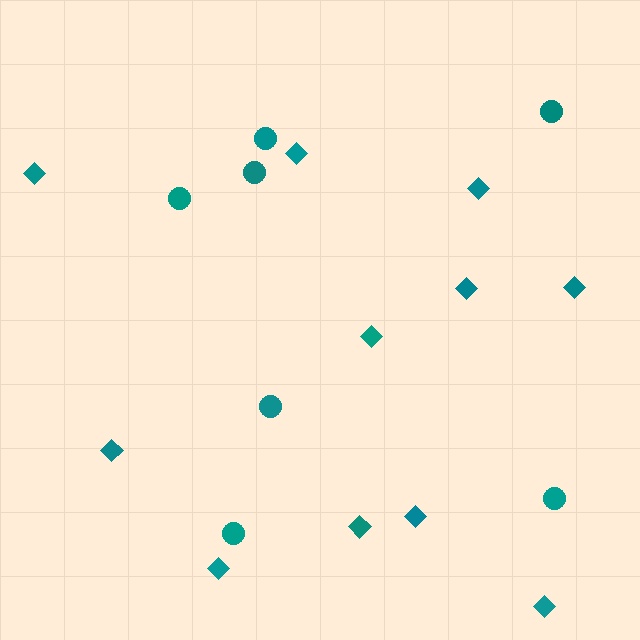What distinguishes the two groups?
There are 2 groups: one group of diamonds (11) and one group of circles (7).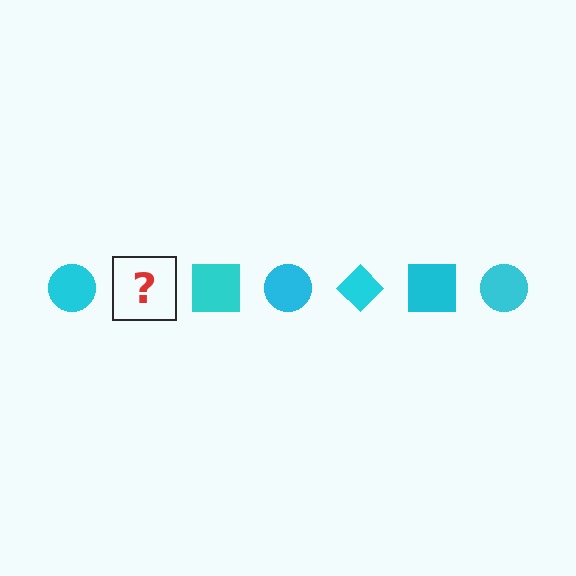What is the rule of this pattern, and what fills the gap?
The rule is that the pattern cycles through circle, diamond, square shapes in cyan. The gap should be filled with a cyan diamond.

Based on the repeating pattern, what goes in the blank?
The blank should be a cyan diamond.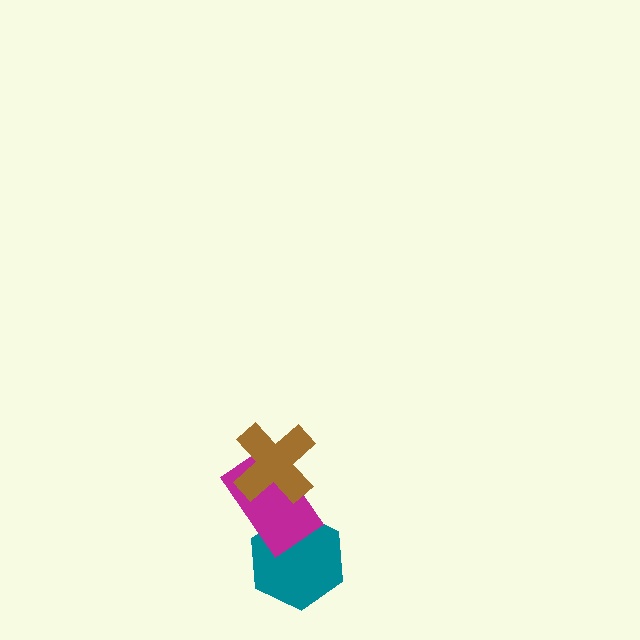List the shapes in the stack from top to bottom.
From top to bottom: the brown cross, the magenta rectangle, the teal hexagon.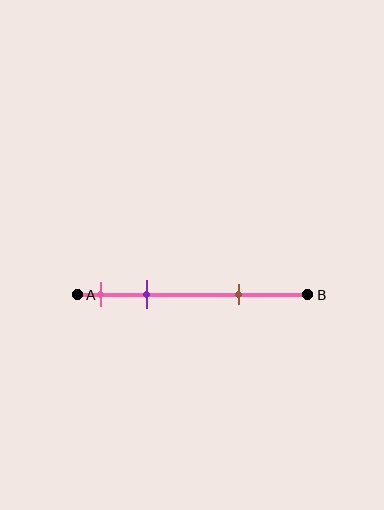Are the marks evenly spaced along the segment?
No, the marks are not evenly spaced.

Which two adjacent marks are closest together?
The pink and purple marks are the closest adjacent pair.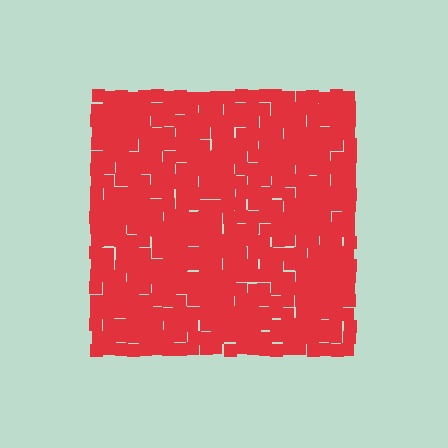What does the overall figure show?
The overall figure shows a square.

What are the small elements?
The small elements are squares.